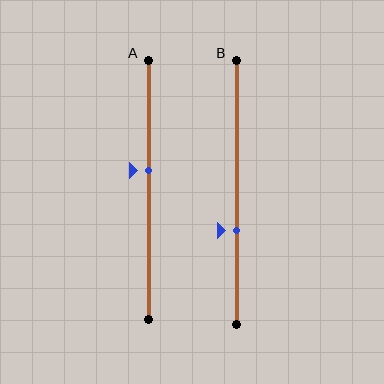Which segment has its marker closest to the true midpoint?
Segment A has its marker closest to the true midpoint.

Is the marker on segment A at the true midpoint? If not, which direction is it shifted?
No, the marker on segment A is shifted upward by about 7% of the segment length.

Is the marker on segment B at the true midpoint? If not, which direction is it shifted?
No, the marker on segment B is shifted downward by about 14% of the segment length.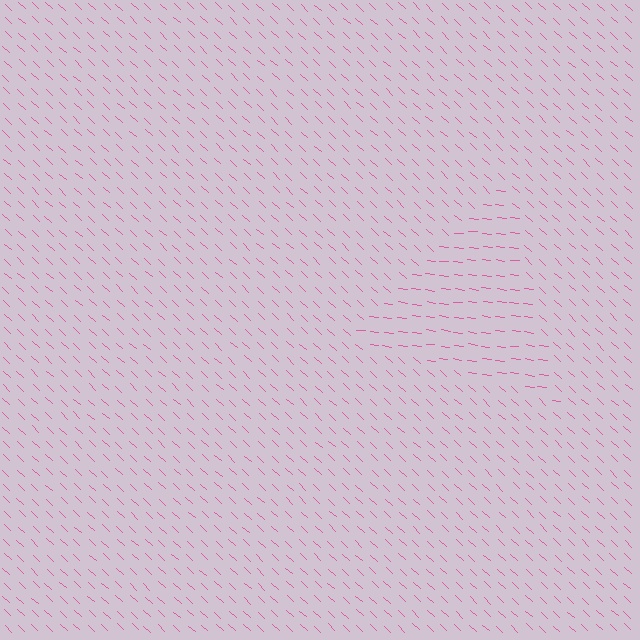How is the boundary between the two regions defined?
The boundary is defined purely by a change in line orientation (approximately 36 degrees difference). All lines are the same color and thickness.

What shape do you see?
I see a triangle.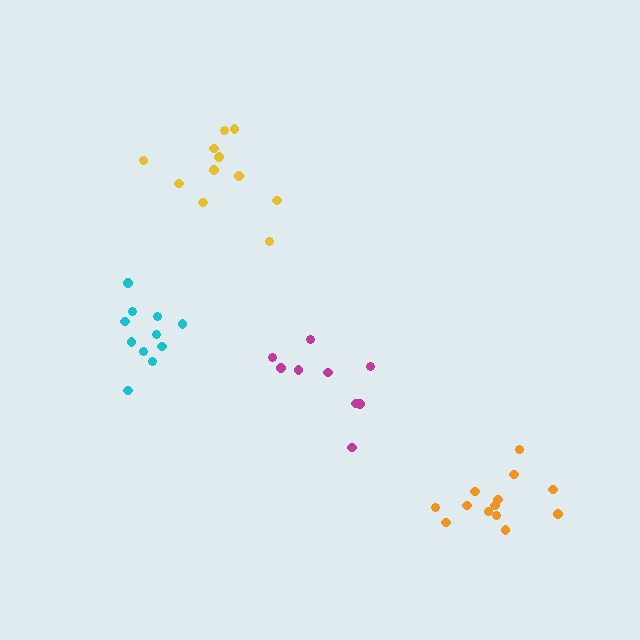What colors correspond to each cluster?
The clusters are colored: yellow, cyan, orange, magenta.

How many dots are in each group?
Group 1: 11 dots, Group 2: 11 dots, Group 3: 13 dots, Group 4: 9 dots (44 total).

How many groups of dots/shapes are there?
There are 4 groups.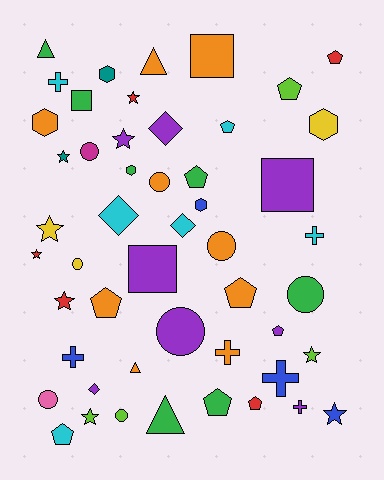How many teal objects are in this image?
There are 2 teal objects.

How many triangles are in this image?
There are 4 triangles.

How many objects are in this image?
There are 50 objects.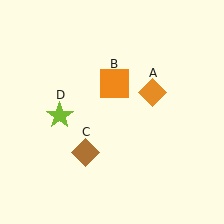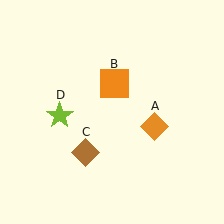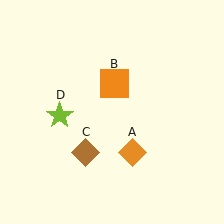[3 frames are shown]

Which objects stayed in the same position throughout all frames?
Orange square (object B) and brown diamond (object C) and lime star (object D) remained stationary.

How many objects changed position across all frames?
1 object changed position: orange diamond (object A).